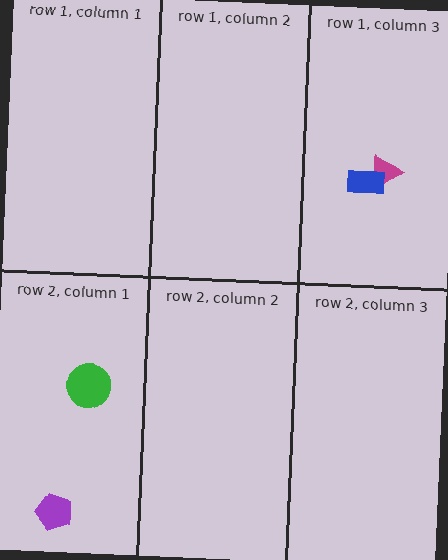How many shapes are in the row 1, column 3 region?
2.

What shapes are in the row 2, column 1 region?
The purple pentagon, the green circle.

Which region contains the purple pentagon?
The row 2, column 1 region.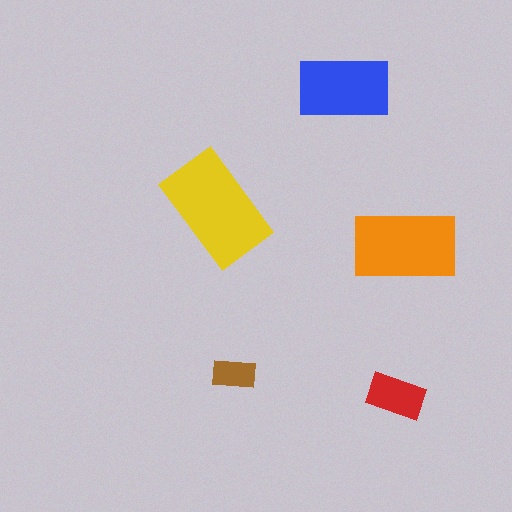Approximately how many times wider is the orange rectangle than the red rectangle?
About 2 times wider.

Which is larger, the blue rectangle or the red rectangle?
The blue one.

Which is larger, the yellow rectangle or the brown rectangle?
The yellow one.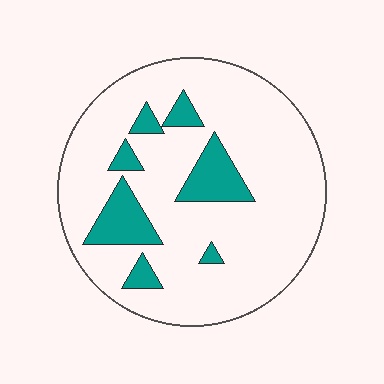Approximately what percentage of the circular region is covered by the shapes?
Approximately 15%.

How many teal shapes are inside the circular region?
7.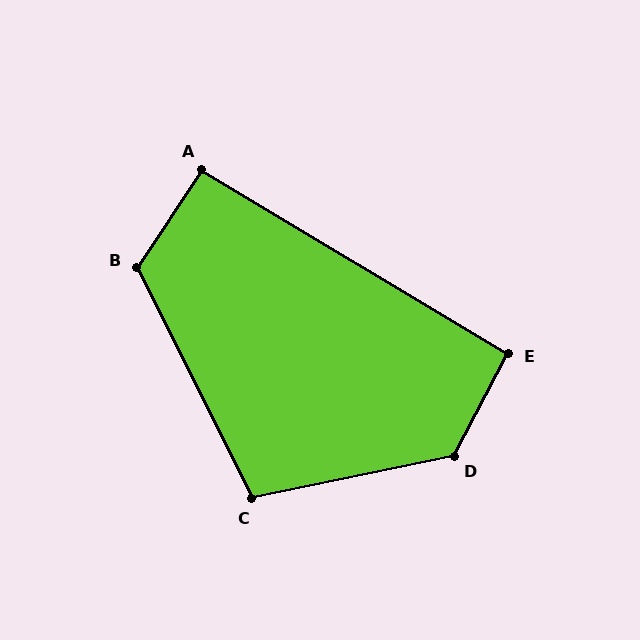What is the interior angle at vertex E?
Approximately 93 degrees (approximately right).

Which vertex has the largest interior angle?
D, at approximately 130 degrees.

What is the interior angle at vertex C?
Approximately 105 degrees (obtuse).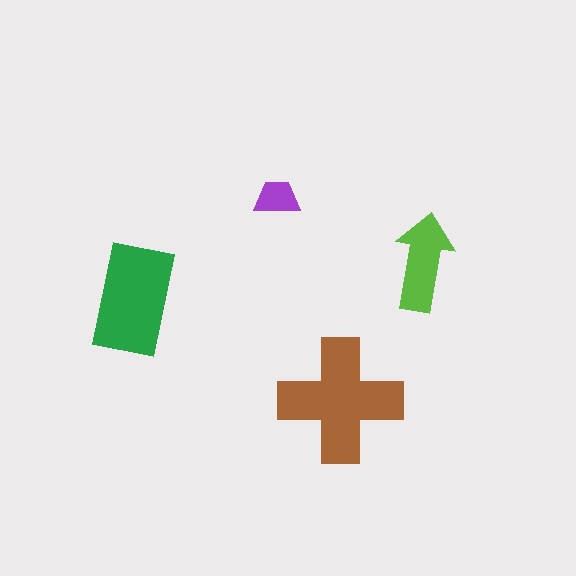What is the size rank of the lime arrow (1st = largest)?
3rd.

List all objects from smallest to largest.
The purple trapezoid, the lime arrow, the green rectangle, the brown cross.